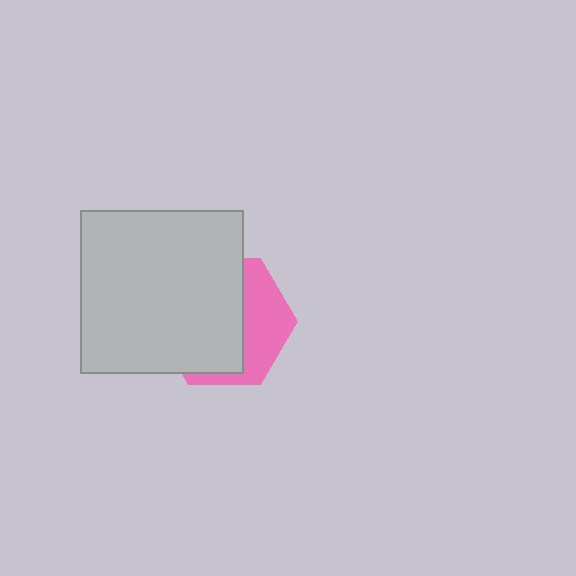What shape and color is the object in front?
The object in front is a light gray square.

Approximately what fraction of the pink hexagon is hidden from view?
Roughly 62% of the pink hexagon is hidden behind the light gray square.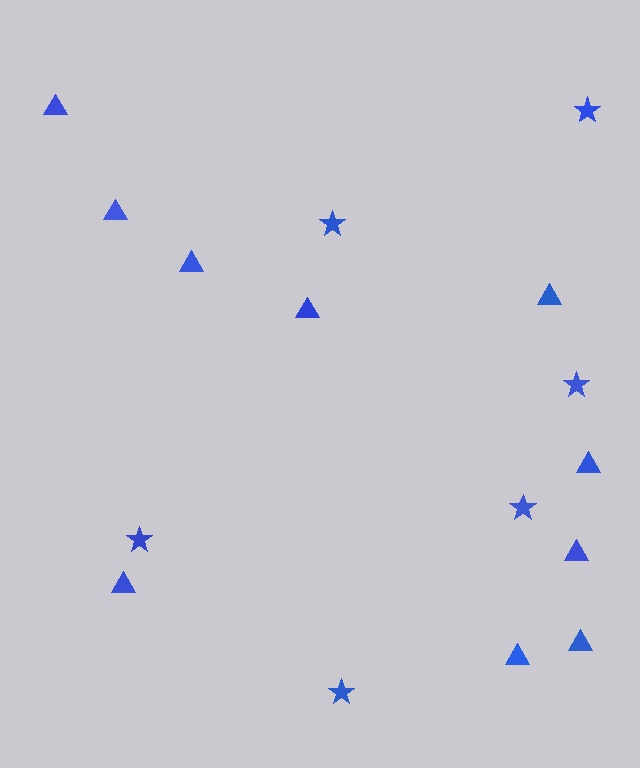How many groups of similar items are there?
There are 2 groups: one group of triangles (10) and one group of stars (6).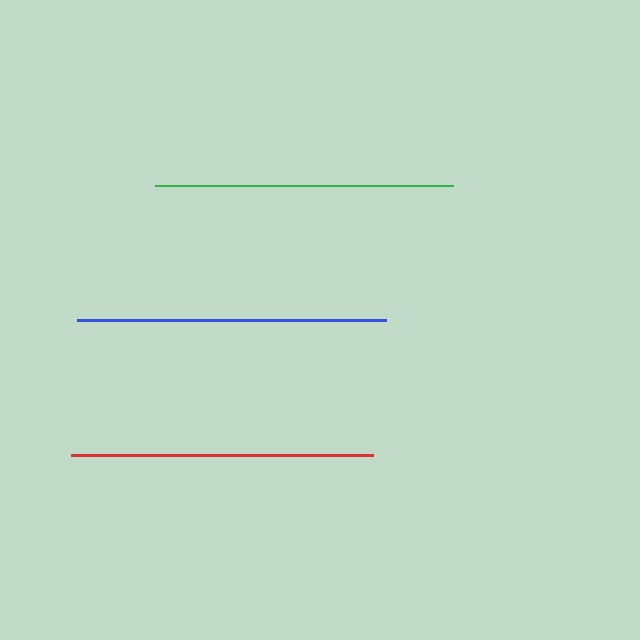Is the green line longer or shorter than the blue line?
The blue line is longer than the green line.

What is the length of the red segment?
The red segment is approximately 301 pixels long.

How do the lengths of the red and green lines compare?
The red and green lines are approximately the same length.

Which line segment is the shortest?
The green line is the shortest at approximately 297 pixels.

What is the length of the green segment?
The green segment is approximately 297 pixels long.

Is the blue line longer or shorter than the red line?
The blue line is longer than the red line.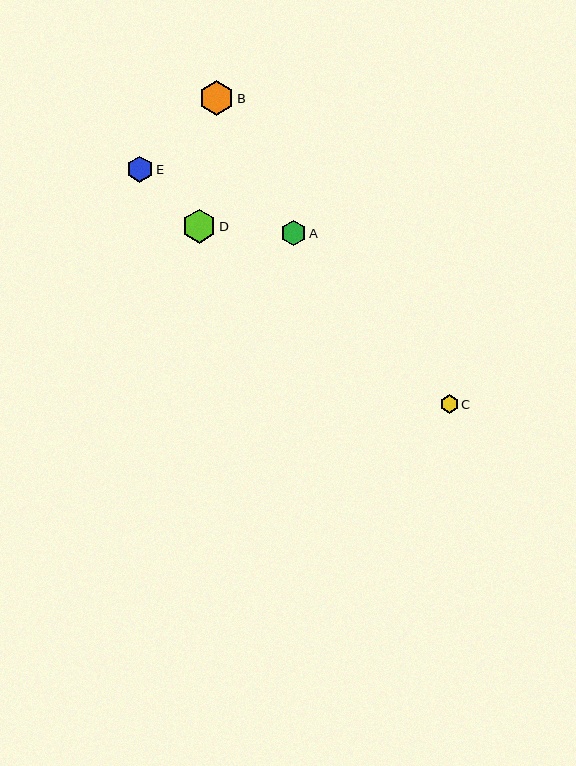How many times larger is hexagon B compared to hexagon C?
Hexagon B is approximately 1.9 times the size of hexagon C.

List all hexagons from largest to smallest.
From largest to smallest: B, D, E, A, C.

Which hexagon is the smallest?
Hexagon C is the smallest with a size of approximately 19 pixels.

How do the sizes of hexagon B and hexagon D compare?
Hexagon B and hexagon D are approximately the same size.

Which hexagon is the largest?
Hexagon B is the largest with a size of approximately 35 pixels.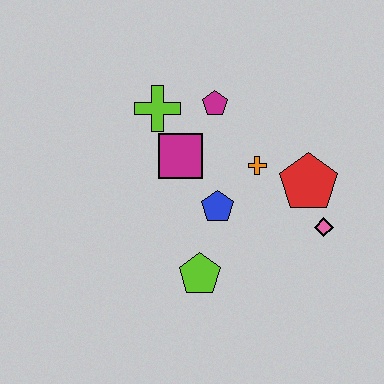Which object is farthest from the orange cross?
The lime pentagon is farthest from the orange cross.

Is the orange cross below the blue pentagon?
No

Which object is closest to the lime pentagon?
The blue pentagon is closest to the lime pentagon.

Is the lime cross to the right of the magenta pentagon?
No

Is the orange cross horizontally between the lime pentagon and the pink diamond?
Yes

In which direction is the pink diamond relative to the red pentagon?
The pink diamond is below the red pentagon.